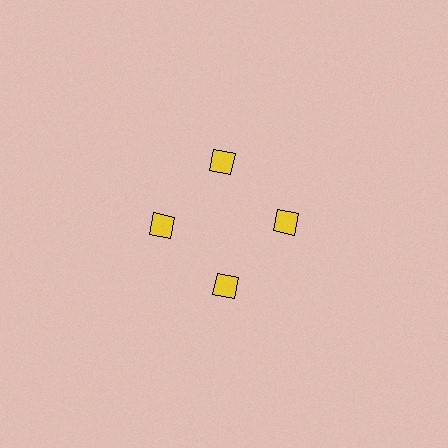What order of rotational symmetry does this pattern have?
This pattern has 4-fold rotational symmetry.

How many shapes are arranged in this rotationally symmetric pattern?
There are 4 shapes, arranged in 4 groups of 1.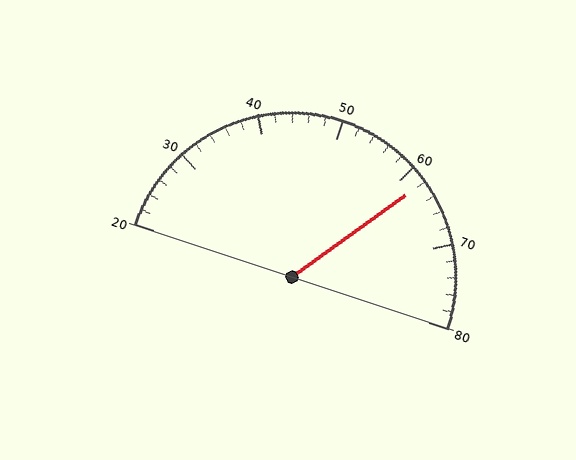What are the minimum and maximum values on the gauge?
The gauge ranges from 20 to 80.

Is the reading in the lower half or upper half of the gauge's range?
The reading is in the upper half of the range (20 to 80).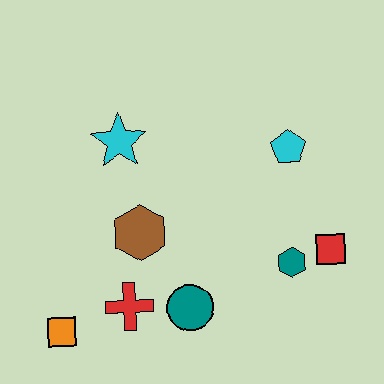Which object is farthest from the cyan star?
The red square is farthest from the cyan star.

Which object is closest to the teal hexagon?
The red square is closest to the teal hexagon.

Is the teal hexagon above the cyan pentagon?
No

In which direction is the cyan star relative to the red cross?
The cyan star is above the red cross.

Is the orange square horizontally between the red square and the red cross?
No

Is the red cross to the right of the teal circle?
No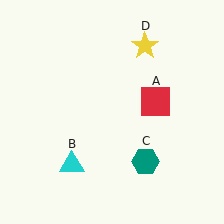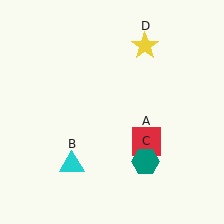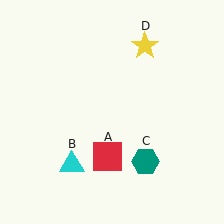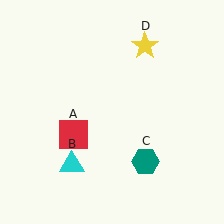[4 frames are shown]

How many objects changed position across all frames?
1 object changed position: red square (object A).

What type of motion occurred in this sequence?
The red square (object A) rotated clockwise around the center of the scene.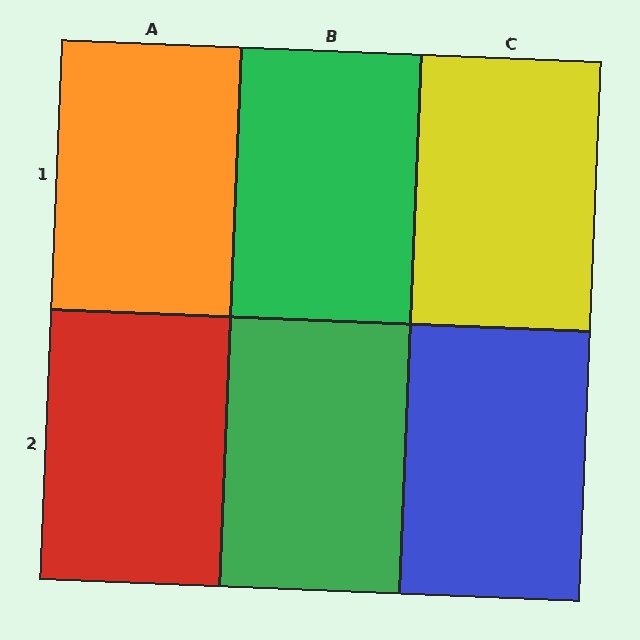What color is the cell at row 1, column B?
Green.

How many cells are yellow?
1 cell is yellow.